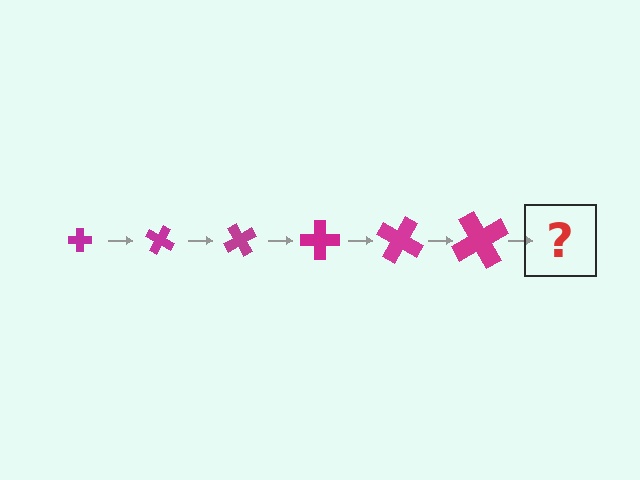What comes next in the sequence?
The next element should be a cross, larger than the previous one and rotated 180 degrees from the start.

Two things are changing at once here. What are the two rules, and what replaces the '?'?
The two rules are that the cross grows larger each step and it rotates 30 degrees each step. The '?' should be a cross, larger than the previous one and rotated 180 degrees from the start.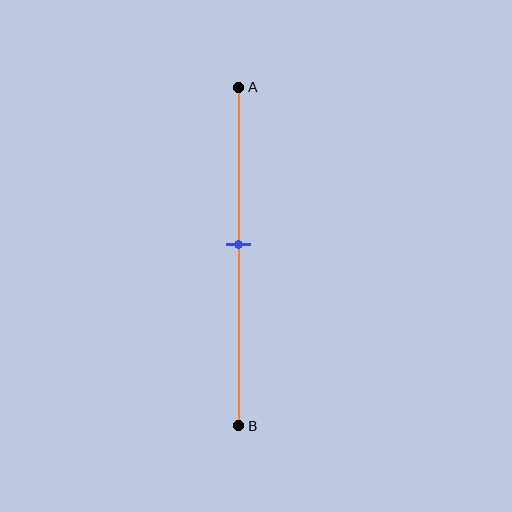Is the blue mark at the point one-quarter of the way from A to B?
No, the mark is at about 45% from A, not at the 25% one-quarter point.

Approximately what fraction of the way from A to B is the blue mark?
The blue mark is approximately 45% of the way from A to B.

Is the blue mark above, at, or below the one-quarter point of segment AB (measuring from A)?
The blue mark is below the one-quarter point of segment AB.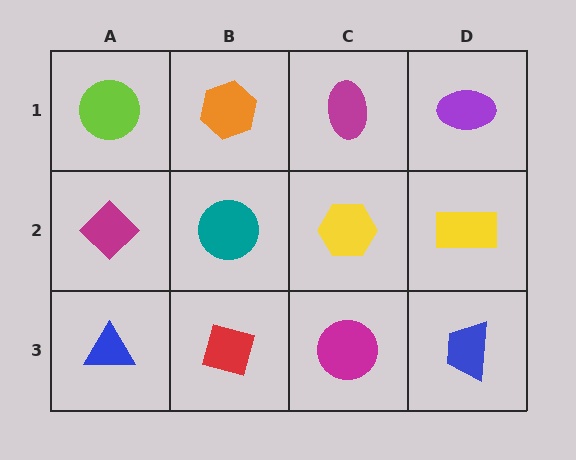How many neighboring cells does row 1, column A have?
2.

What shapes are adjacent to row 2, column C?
A magenta ellipse (row 1, column C), a magenta circle (row 3, column C), a teal circle (row 2, column B), a yellow rectangle (row 2, column D).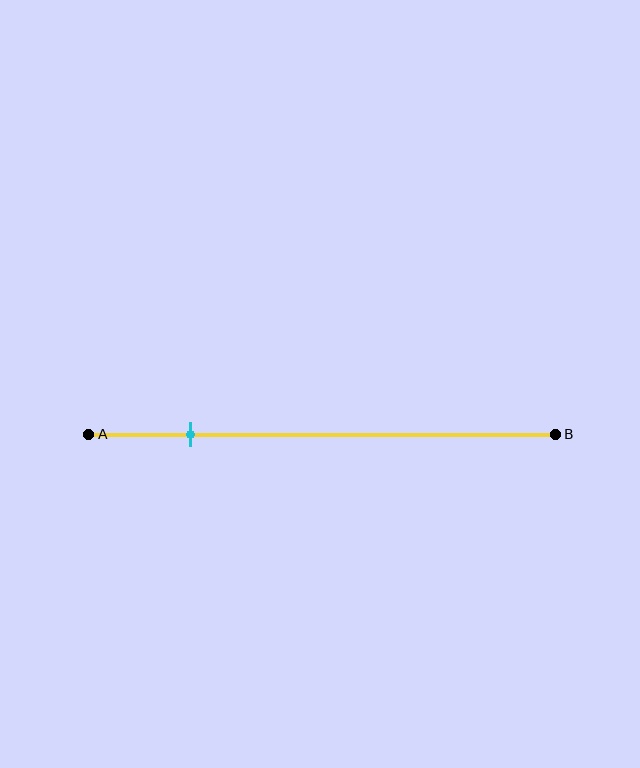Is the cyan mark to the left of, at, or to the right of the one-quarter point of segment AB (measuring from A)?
The cyan mark is to the left of the one-quarter point of segment AB.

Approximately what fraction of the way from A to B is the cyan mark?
The cyan mark is approximately 20% of the way from A to B.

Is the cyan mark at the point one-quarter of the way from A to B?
No, the mark is at about 20% from A, not at the 25% one-quarter point.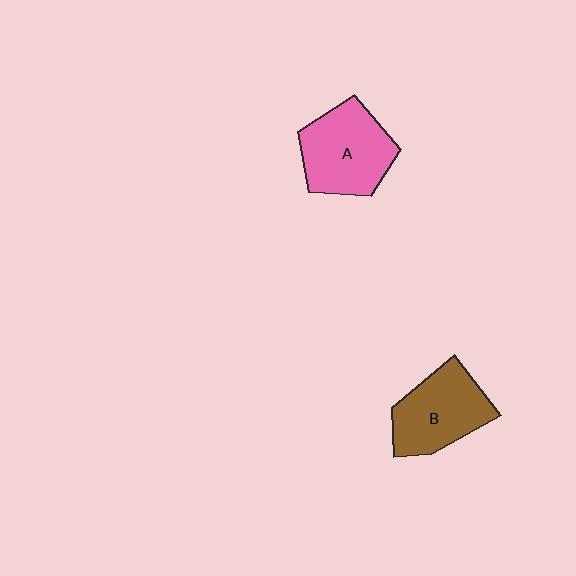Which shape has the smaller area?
Shape B (brown).